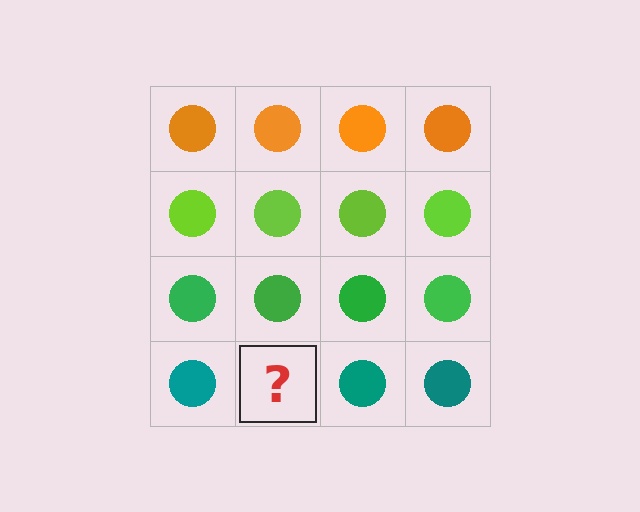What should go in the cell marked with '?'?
The missing cell should contain a teal circle.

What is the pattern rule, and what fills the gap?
The rule is that each row has a consistent color. The gap should be filled with a teal circle.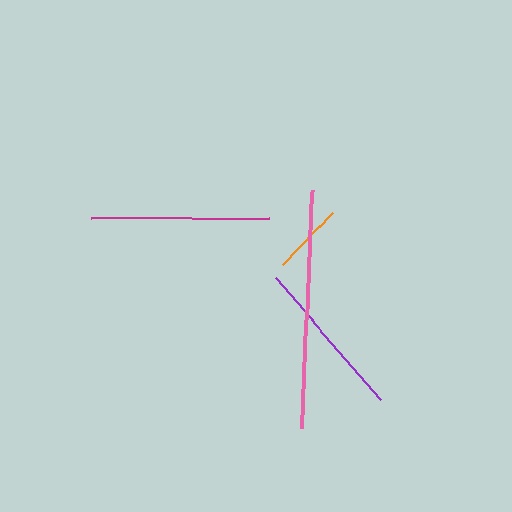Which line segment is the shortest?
The orange line is the shortest at approximately 72 pixels.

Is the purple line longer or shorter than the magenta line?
The magenta line is longer than the purple line.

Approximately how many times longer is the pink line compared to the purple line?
The pink line is approximately 1.5 times the length of the purple line.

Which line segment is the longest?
The pink line is the longest at approximately 239 pixels.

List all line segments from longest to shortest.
From longest to shortest: pink, magenta, purple, orange.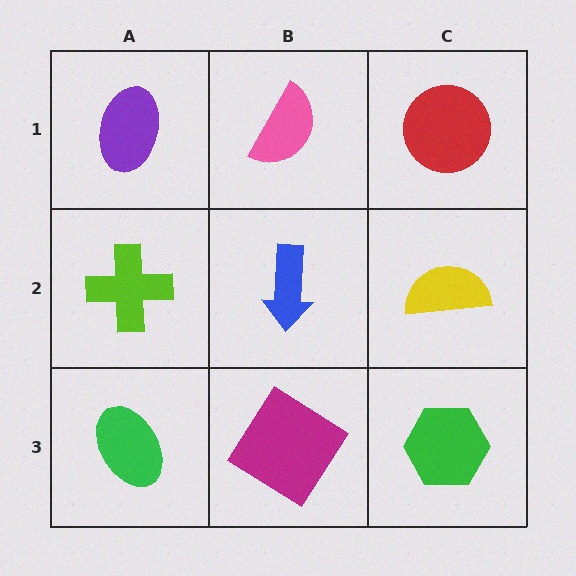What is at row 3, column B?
A magenta diamond.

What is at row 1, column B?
A pink semicircle.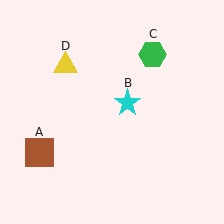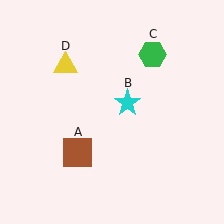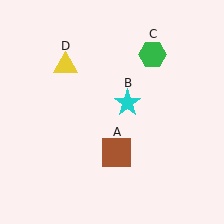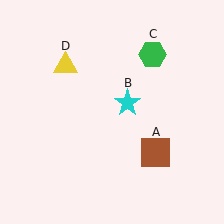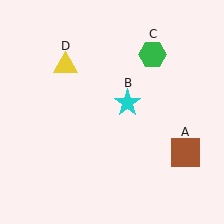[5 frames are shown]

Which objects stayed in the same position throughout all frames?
Cyan star (object B) and green hexagon (object C) and yellow triangle (object D) remained stationary.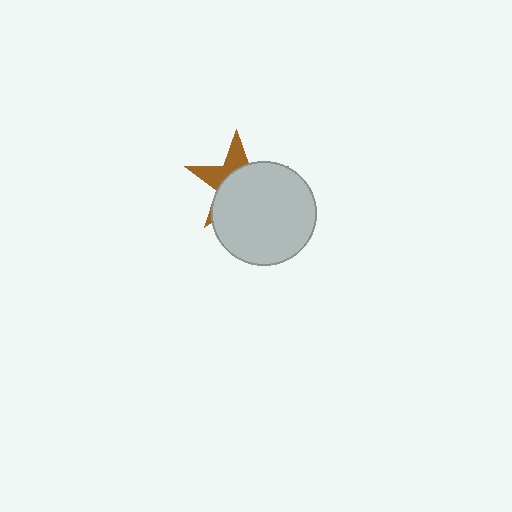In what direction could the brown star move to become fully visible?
The brown star could move toward the upper-left. That would shift it out from behind the light gray circle entirely.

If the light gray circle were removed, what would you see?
You would see the complete brown star.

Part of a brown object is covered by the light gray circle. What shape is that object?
It is a star.